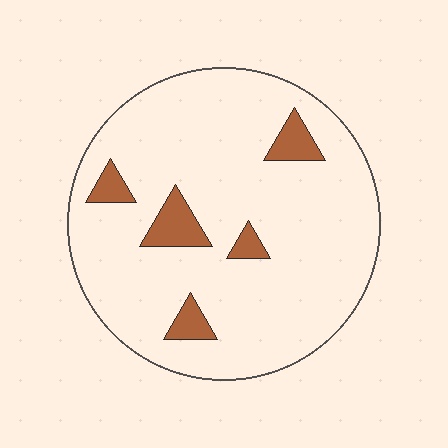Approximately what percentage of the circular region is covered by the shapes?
Approximately 10%.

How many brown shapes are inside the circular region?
5.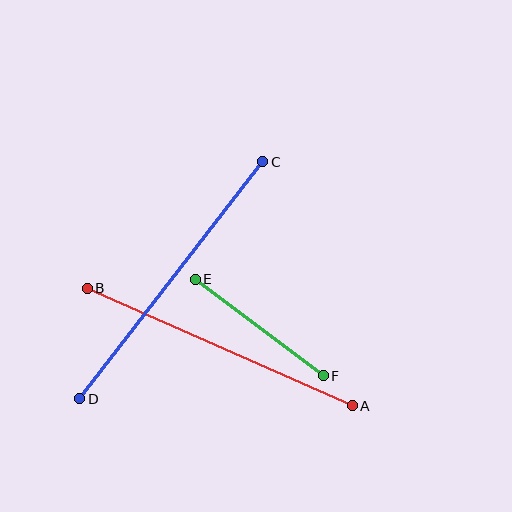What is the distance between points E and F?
The distance is approximately 160 pixels.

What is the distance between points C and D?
The distance is approximately 300 pixels.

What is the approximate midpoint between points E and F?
The midpoint is at approximately (259, 327) pixels.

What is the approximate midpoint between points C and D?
The midpoint is at approximately (171, 280) pixels.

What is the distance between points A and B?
The distance is approximately 290 pixels.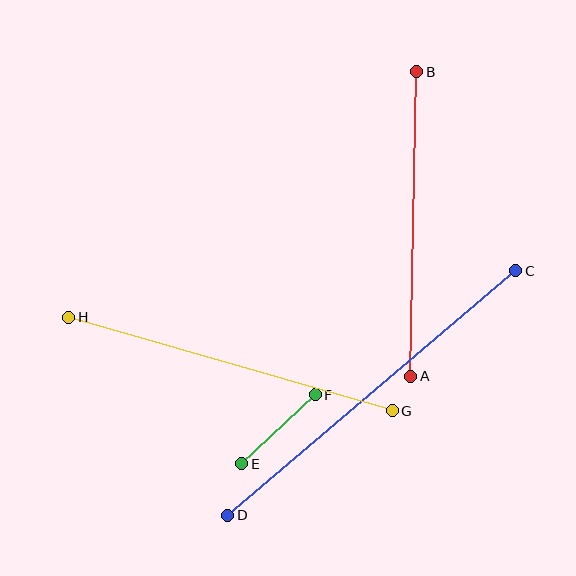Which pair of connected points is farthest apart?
Points C and D are farthest apart.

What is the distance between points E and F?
The distance is approximately 101 pixels.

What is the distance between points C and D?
The distance is approximately 378 pixels.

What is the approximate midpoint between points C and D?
The midpoint is at approximately (372, 393) pixels.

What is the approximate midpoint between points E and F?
The midpoint is at approximately (279, 429) pixels.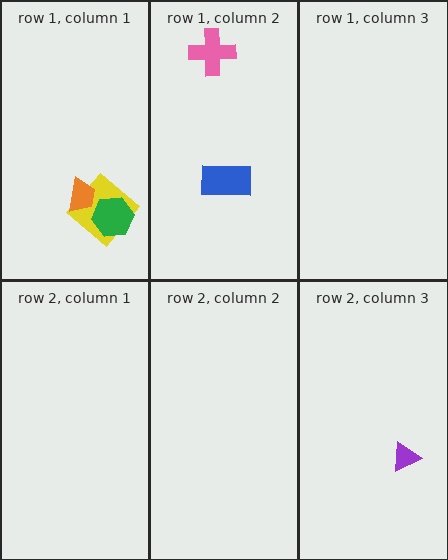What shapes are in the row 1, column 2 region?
The pink cross, the blue rectangle.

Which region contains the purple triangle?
The row 2, column 3 region.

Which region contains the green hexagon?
The row 1, column 1 region.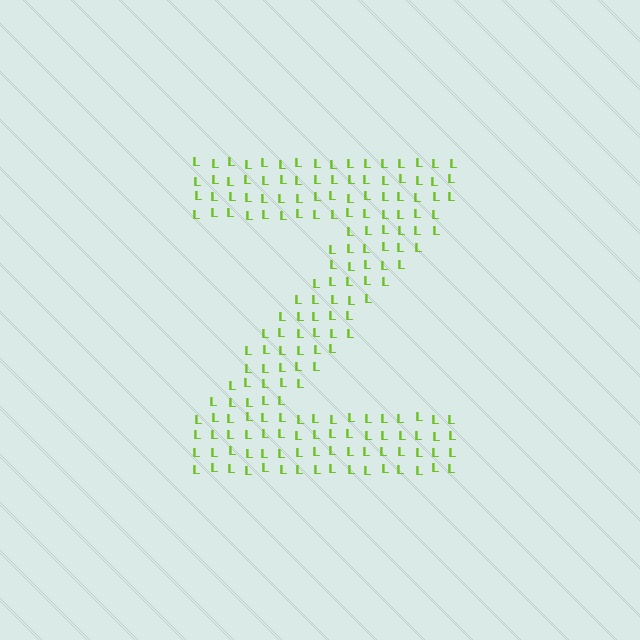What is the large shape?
The large shape is the letter Z.